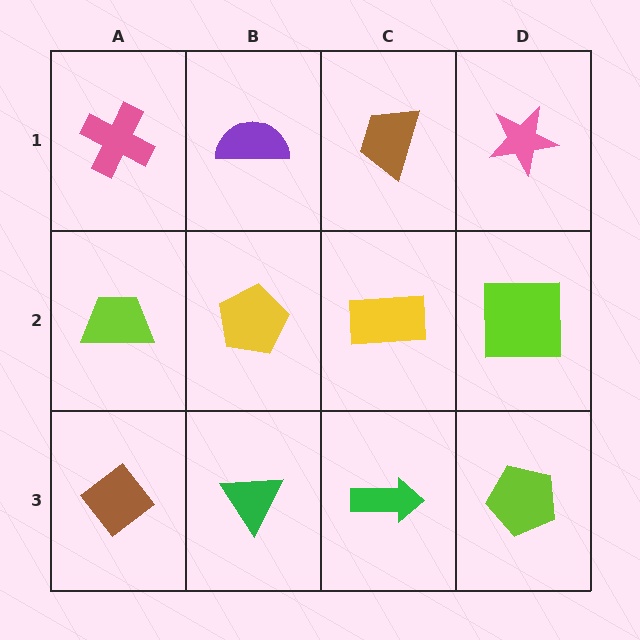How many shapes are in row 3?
4 shapes.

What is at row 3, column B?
A green triangle.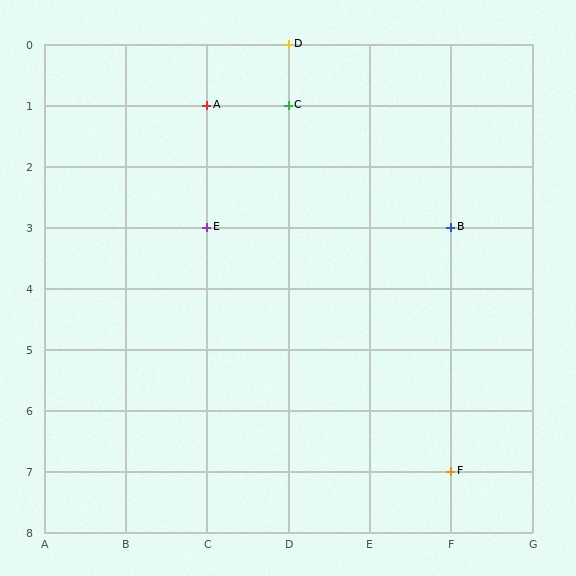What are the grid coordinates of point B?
Point B is at grid coordinates (F, 3).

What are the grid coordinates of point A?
Point A is at grid coordinates (C, 1).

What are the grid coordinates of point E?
Point E is at grid coordinates (C, 3).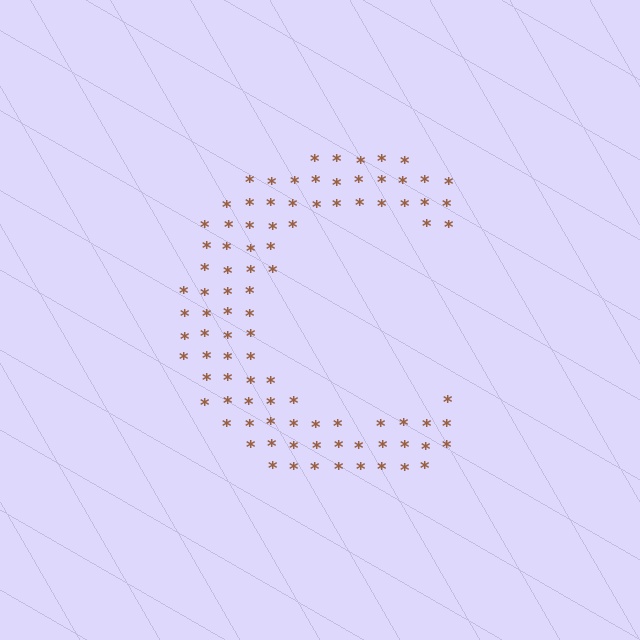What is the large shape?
The large shape is the letter C.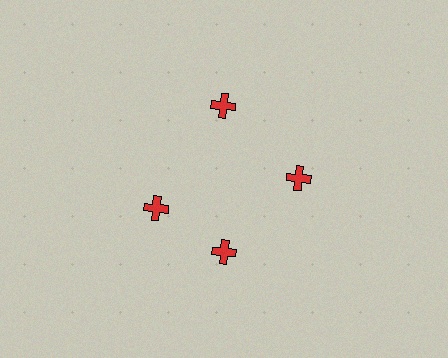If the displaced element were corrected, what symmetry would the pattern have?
It would have 4-fold rotational symmetry — the pattern would map onto itself every 90 degrees.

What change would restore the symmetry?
The symmetry would be restored by rotating it back into even spacing with its neighbors so that all 4 crosses sit at equal angles and equal distance from the center.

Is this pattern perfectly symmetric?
No. The 4 red crosses are arranged in a ring, but one element near the 9 o'clock position is rotated out of alignment along the ring, breaking the 4-fold rotational symmetry.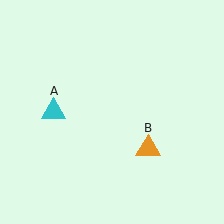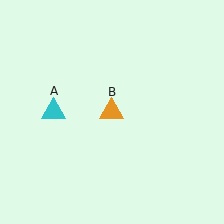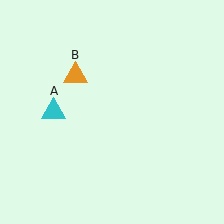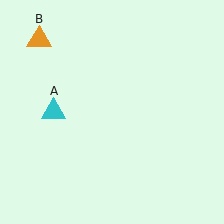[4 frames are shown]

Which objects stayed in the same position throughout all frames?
Cyan triangle (object A) remained stationary.